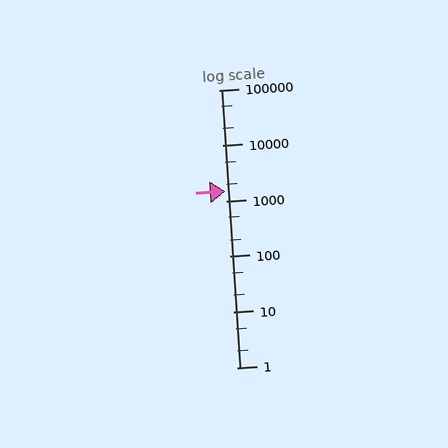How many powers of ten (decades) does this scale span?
The scale spans 5 decades, from 1 to 100000.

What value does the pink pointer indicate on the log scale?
The pointer indicates approximately 1500.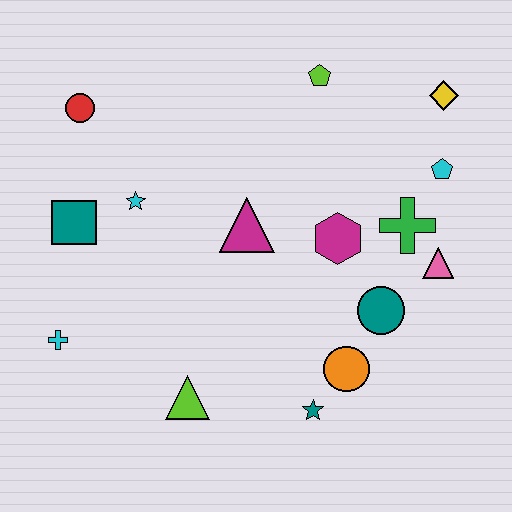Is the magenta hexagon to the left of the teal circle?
Yes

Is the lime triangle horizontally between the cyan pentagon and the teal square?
Yes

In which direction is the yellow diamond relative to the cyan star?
The yellow diamond is to the right of the cyan star.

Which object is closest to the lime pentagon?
The yellow diamond is closest to the lime pentagon.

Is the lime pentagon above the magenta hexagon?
Yes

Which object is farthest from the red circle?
The pink triangle is farthest from the red circle.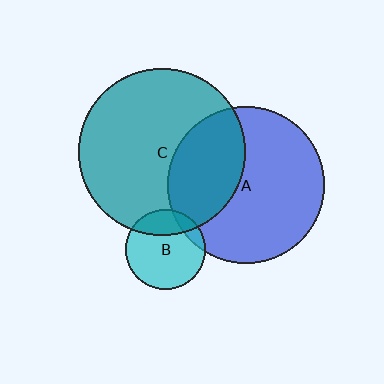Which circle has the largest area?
Circle C (teal).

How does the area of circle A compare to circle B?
Approximately 3.9 times.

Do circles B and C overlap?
Yes.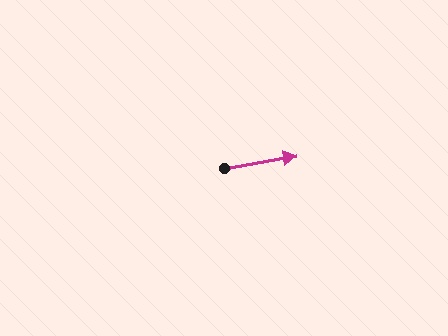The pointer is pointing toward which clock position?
Roughly 3 o'clock.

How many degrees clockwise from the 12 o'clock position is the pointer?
Approximately 80 degrees.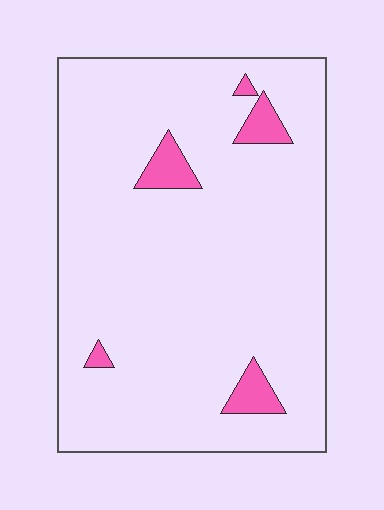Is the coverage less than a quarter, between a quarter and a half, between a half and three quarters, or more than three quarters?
Less than a quarter.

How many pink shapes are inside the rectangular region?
5.